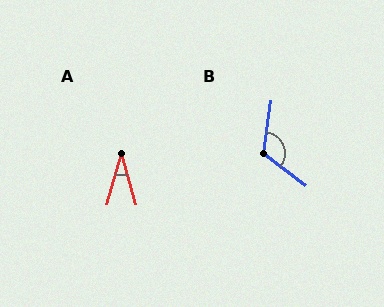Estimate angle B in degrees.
Approximately 119 degrees.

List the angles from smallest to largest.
A (32°), B (119°).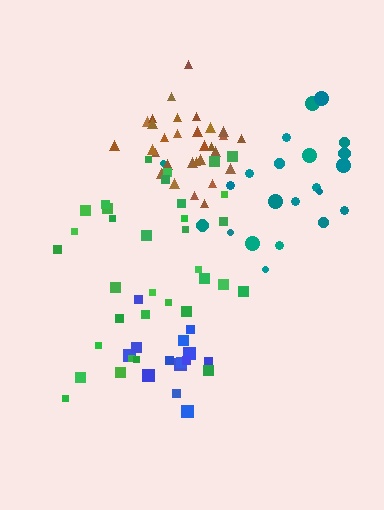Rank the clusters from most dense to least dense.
brown, blue, green, teal.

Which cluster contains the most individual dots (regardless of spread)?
Green (34).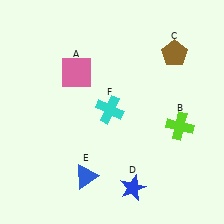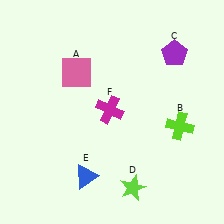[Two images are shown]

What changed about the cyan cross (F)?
In Image 1, F is cyan. In Image 2, it changed to magenta.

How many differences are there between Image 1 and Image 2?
There are 3 differences between the two images.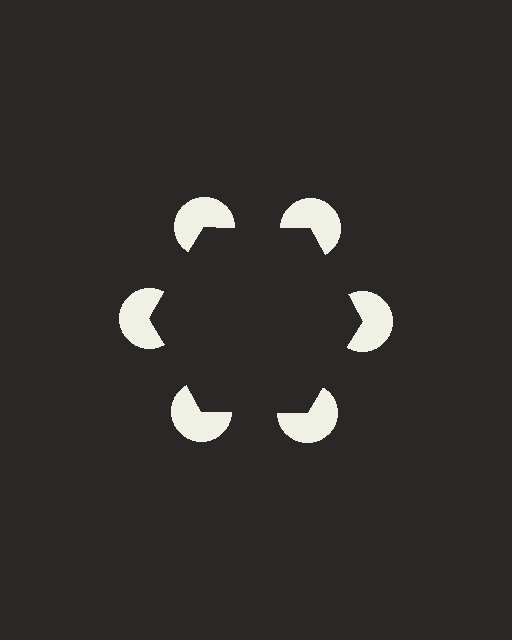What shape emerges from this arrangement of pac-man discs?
An illusory hexagon — its edges are inferred from the aligned wedge cuts in the pac-man discs, not physically drawn.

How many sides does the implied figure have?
6 sides.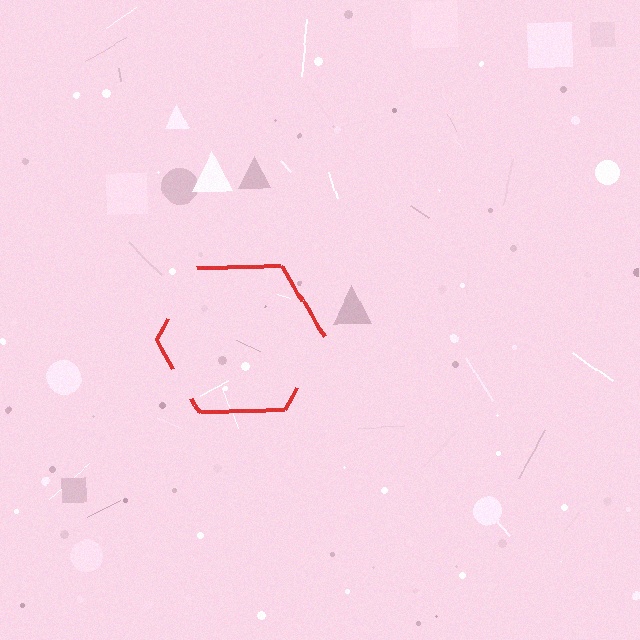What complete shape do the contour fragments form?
The contour fragments form a hexagon.